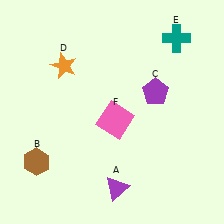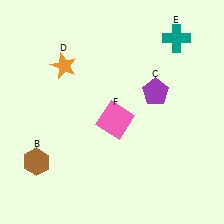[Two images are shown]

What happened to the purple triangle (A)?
The purple triangle (A) was removed in Image 2. It was in the bottom-right area of Image 1.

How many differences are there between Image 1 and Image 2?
There is 1 difference between the two images.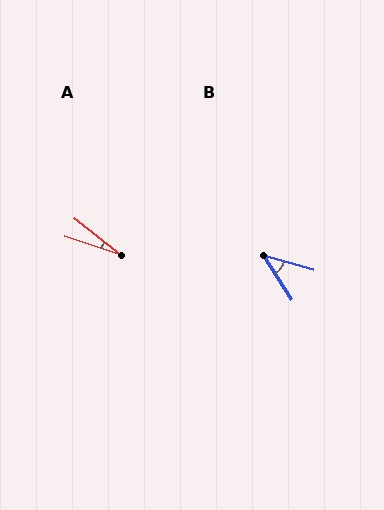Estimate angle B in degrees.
Approximately 41 degrees.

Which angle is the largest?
B, at approximately 41 degrees.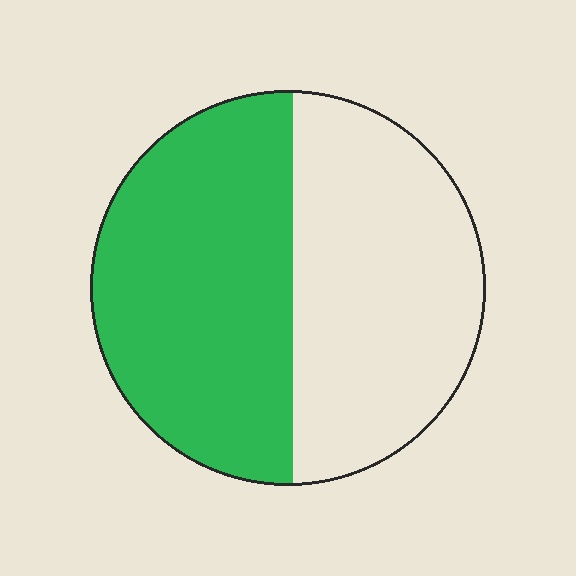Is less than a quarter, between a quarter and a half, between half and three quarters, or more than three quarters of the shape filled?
Between half and three quarters.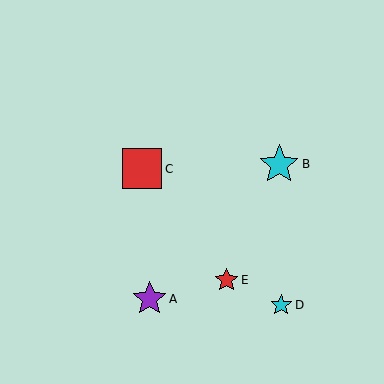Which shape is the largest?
The cyan star (labeled B) is the largest.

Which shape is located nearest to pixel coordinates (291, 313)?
The cyan star (labeled D) at (281, 305) is nearest to that location.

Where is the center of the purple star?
The center of the purple star is at (150, 299).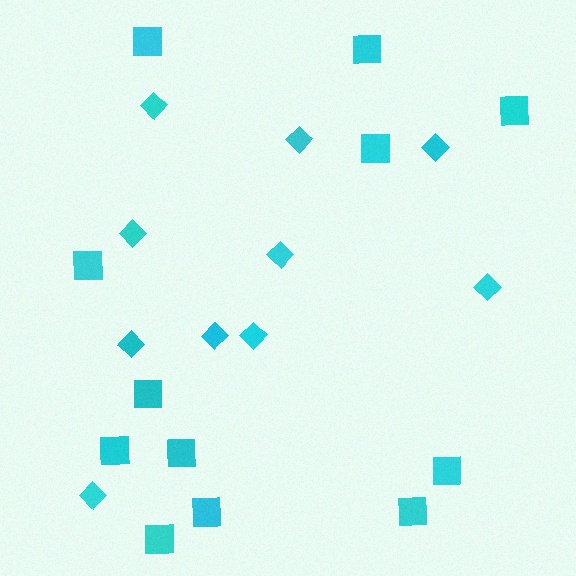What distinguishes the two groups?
There are 2 groups: one group of diamonds (10) and one group of squares (12).